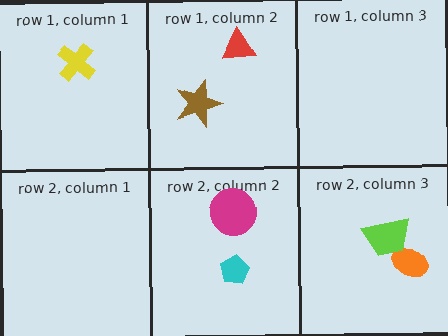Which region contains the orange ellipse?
The row 2, column 3 region.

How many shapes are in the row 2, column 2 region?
2.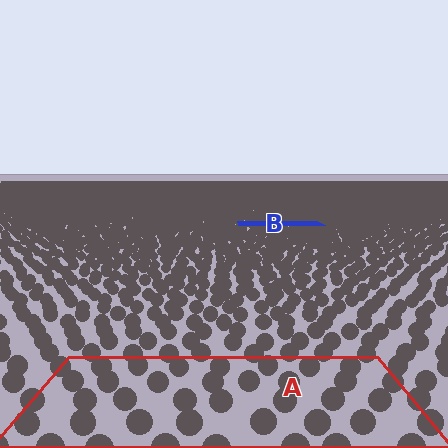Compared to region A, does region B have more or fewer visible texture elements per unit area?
Region B has more texture elements per unit area — they are packed more densely because it is farther away.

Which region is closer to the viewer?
Region A is closer. The texture elements there are larger and more spread out.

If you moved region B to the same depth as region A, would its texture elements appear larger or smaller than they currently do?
They would appear larger. At a closer depth, the same texture elements are projected at a bigger on-screen size.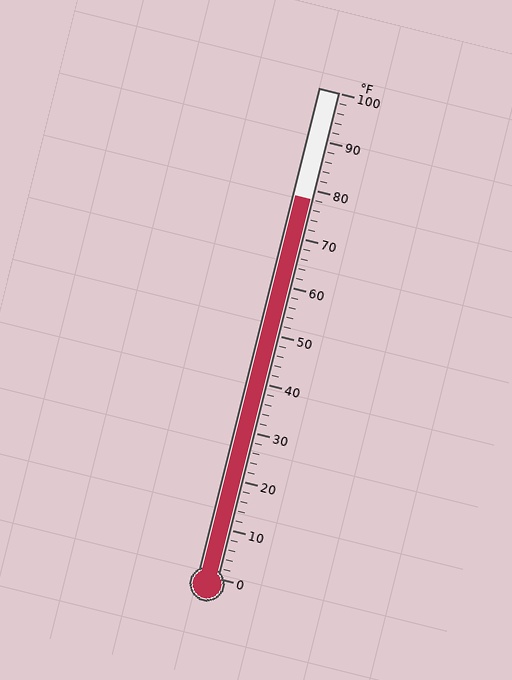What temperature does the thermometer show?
The thermometer shows approximately 78°F.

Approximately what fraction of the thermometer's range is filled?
The thermometer is filled to approximately 80% of its range.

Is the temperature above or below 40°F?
The temperature is above 40°F.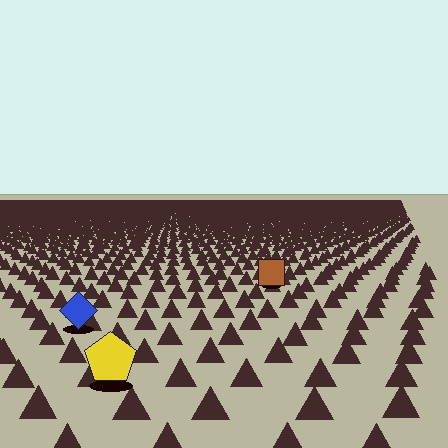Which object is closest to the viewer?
The yellow pentagon is closest. The texture marks near it are larger and more spread out.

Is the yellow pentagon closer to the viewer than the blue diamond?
Yes. The yellow pentagon is closer — you can tell from the texture gradient: the ground texture is coarser near it.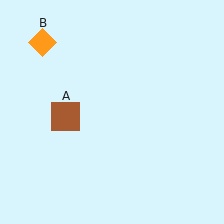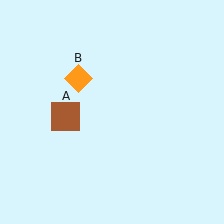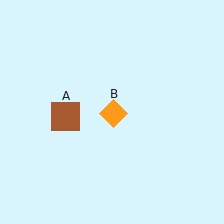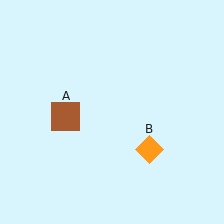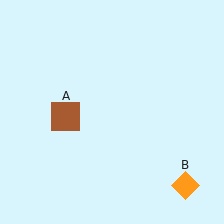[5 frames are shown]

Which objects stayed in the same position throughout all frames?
Brown square (object A) remained stationary.